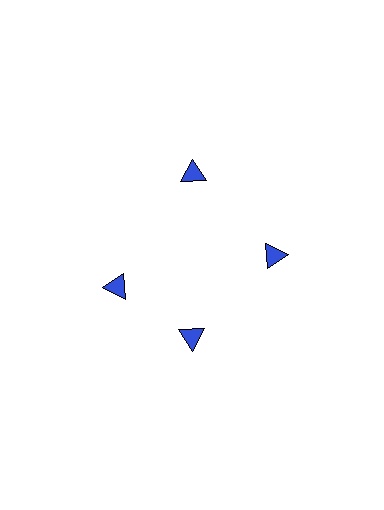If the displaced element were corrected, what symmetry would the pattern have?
It would have 4-fold rotational symmetry — the pattern would map onto itself every 90 degrees.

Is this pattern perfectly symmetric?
No. The 4 blue triangles are arranged in a ring, but one element near the 9 o'clock position is rotated out of alignment along the ring, breaking the 4-fold rotational symmetry.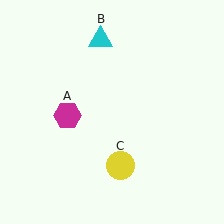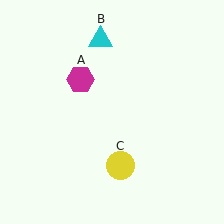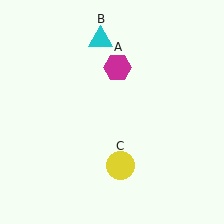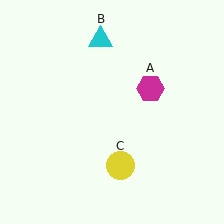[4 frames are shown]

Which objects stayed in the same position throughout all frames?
Cyan triangle (object B) and yellow circle (object C) remained stationary.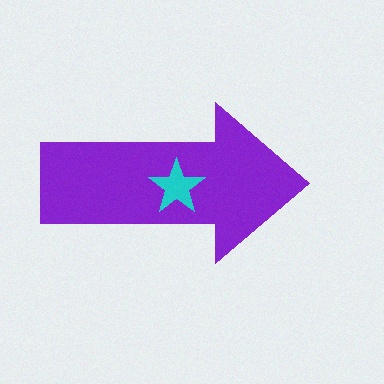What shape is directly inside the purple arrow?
The cyan star.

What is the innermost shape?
The cyan star.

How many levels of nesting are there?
2.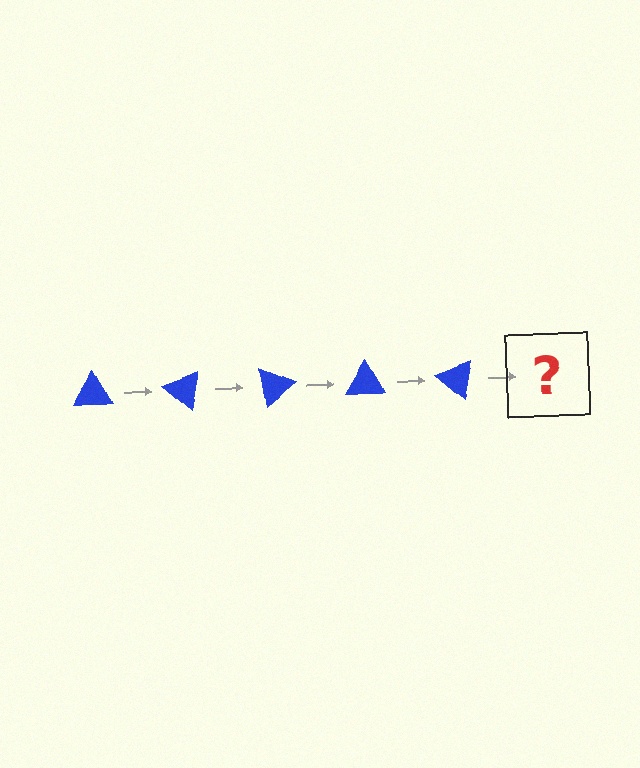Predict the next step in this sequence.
The next step is a blue triangle rotated 200 degrees.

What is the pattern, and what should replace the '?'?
The pattern is that the triangle rotates 40 degrees each step. The '?' should be a blue triangle rotated 200 degrees.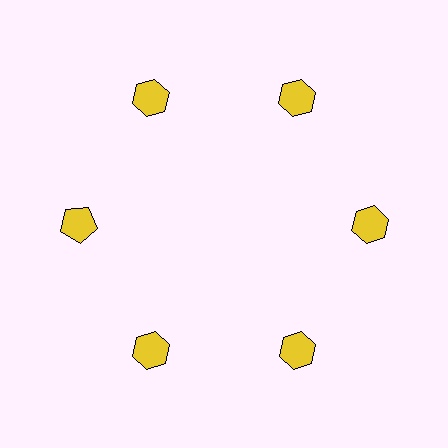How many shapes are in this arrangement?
There are 6 shapes arranged in a ring pattern.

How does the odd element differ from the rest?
It has a different shape: pentagon instead of hexagon.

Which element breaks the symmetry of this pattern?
The yellow pentagon at roughly the 9 o'clock position breaks the symmetry. All other shapes are yellow hexagons.